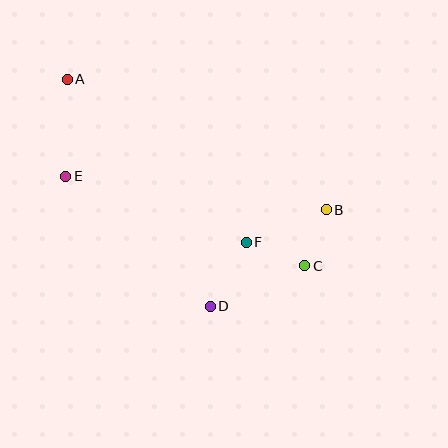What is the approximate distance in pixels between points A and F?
The distance between A and F is approximately 242 pixels.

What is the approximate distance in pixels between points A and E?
The distance between A and E is approximately 97 pixels.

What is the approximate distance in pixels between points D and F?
The distance between D and F is approximately 73 pixels.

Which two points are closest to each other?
Points B and C are closest to each other.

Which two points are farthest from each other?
Points A and C are farthest from each other.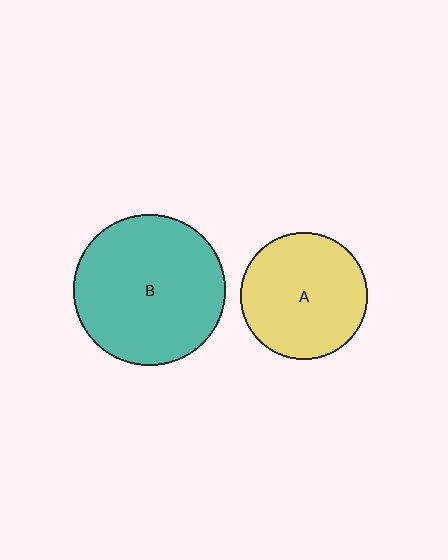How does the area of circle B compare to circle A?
Approximately 1.4 times.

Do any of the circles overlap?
No, none of the circles overlap.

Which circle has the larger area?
Circle B (teal).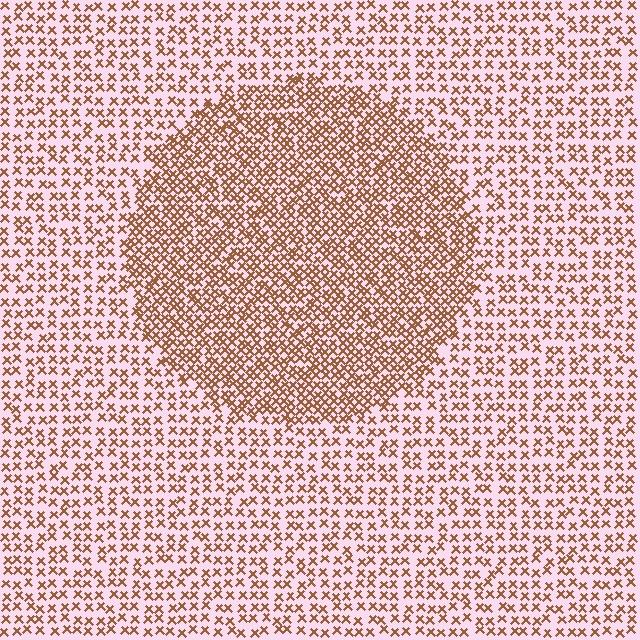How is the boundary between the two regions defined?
The boundary is defined by a change in element density (approximately 1.9x ratio). All elements are the same color, size, and shape.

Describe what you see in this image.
The image contains small brown elements arranged at two different densities. A circle-shaped region is visible where the elements are more densely packed than the surrounding area.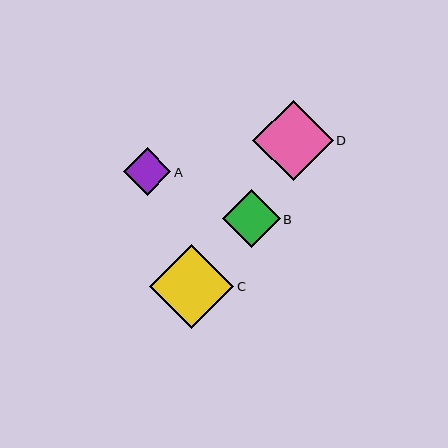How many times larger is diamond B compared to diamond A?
Diamond B is approximately 1.2 times the size of diamond A.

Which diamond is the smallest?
Diamond A is the smallest with a size of approximately 47 pixels.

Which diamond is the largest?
Diamond C is the largest with a size of approximately 84 pixels.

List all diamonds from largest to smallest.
From largest to smallest: C, D, B, A.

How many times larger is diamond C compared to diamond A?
Diamond C is approximately 1.8 times the size of diamond A.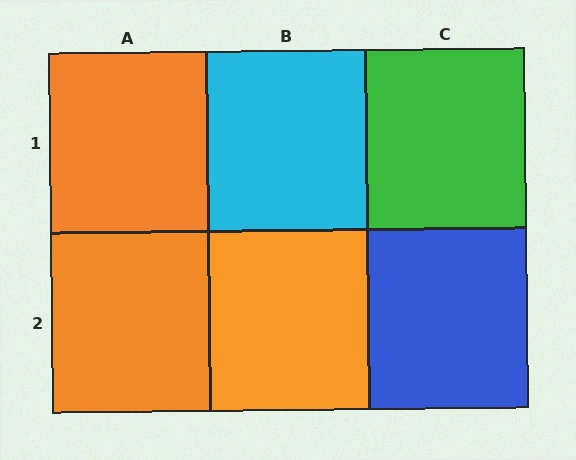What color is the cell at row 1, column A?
Orange.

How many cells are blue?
1 cell is blue.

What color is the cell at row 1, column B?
Cyan.